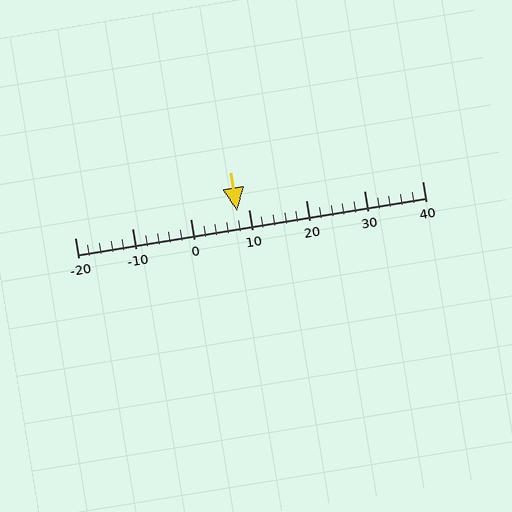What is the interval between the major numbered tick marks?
The major tick marks are spaced 10 units apart.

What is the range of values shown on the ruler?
The ruler shows values from -20 to 40.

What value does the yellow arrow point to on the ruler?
The yellow arrow points to approximately 8.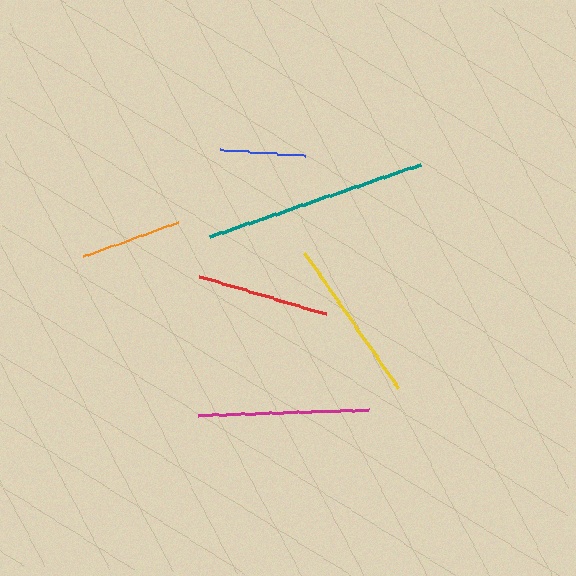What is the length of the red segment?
The red segment is approximately 132 pixels long.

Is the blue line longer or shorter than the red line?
The red line is longer than the blue line.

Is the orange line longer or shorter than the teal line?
The teal line is longer than the orange line.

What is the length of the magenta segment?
The magenta segment is approximately 170 pixels long.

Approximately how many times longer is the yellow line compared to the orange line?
The yellow line is approximately 1.6 times the length of the orange line.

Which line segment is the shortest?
The blue line is the shortest at approximately 85 pixels.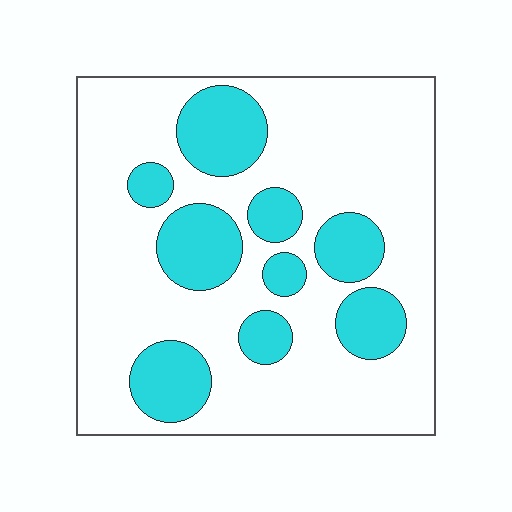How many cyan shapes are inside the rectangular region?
9.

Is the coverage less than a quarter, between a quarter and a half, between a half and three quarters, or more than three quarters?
Between a quarter and a half.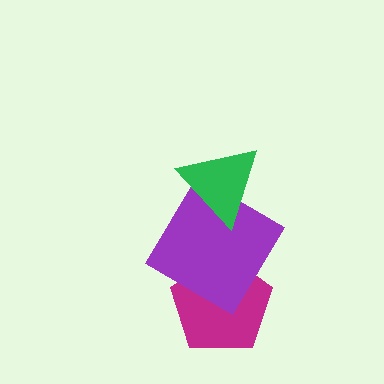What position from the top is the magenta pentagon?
The magenta pentagon is 3rd from the top.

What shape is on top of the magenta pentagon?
The purple diamond is on top of the magenta pentagon.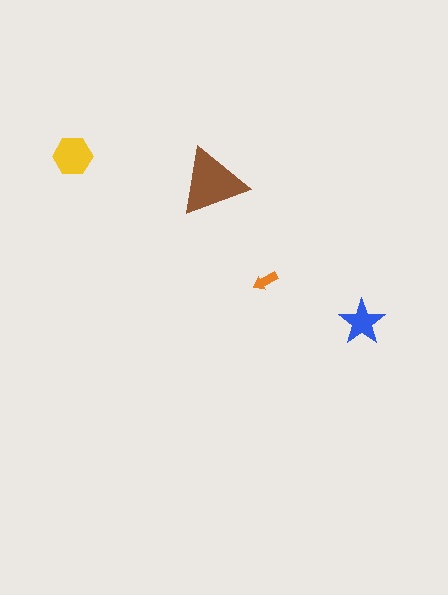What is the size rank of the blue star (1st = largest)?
3rd.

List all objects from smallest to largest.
The orange arrow, the blue star, the yellow hexagon, the brown triangle.